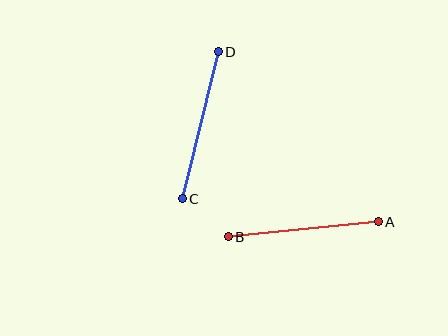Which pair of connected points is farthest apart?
Points C and D are farthest apart.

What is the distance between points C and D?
The distance is approximately 151 pixels.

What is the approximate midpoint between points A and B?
The midpoint is at approximately (303, 229) pixels.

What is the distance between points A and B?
The distance is approximately 151 pixels.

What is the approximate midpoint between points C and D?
The midpoint is at approximately (200, 125) pixels.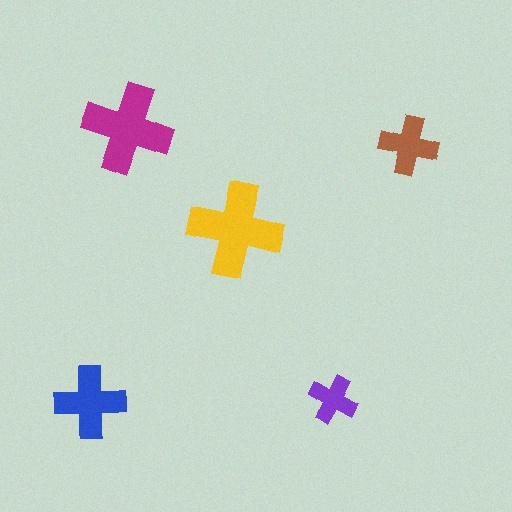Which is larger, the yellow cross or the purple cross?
The yellow one.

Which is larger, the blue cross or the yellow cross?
The yellow one.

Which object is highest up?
The magenta cross is topmost.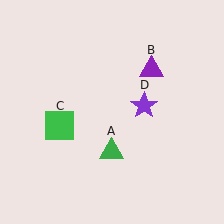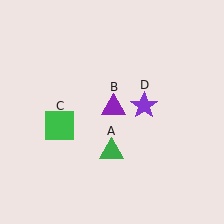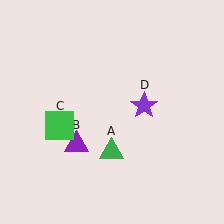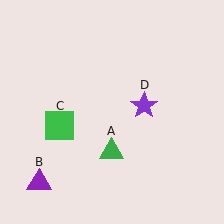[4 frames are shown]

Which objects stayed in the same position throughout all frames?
Green triangle (object A) and green square (object C) and purple star (object D) remained stationary.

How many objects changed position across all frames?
1 object changed position: purple triangle (object B).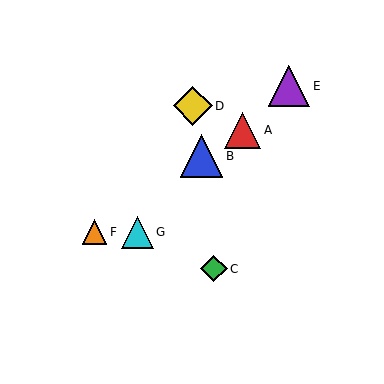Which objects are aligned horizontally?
Objects F, G are aligned horizontally.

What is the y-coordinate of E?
Object E is at y≈86.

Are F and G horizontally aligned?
Yes, both are at y≈232.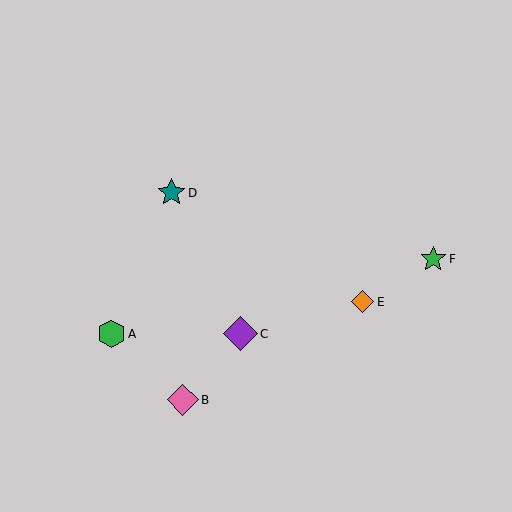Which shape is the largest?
The purple diamond (labeled C) is the largest.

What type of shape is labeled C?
Shape C is a purple diamond.